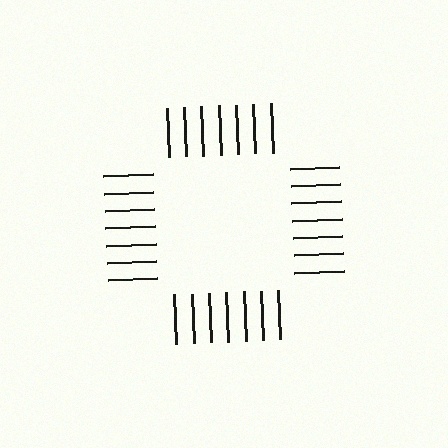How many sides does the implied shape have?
4 sides — the line-ends trace a square.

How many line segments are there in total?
28 — 7 along each of the 4 edges.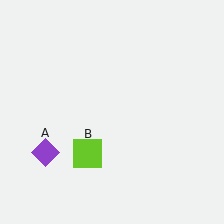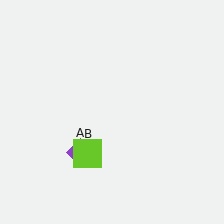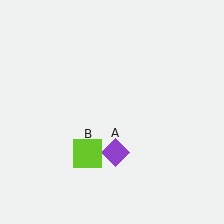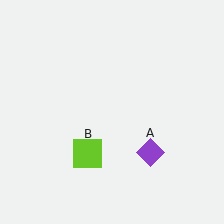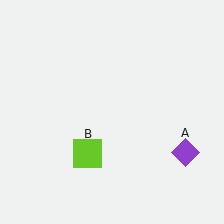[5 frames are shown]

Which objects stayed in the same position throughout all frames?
Lime square (object B) remained stationary.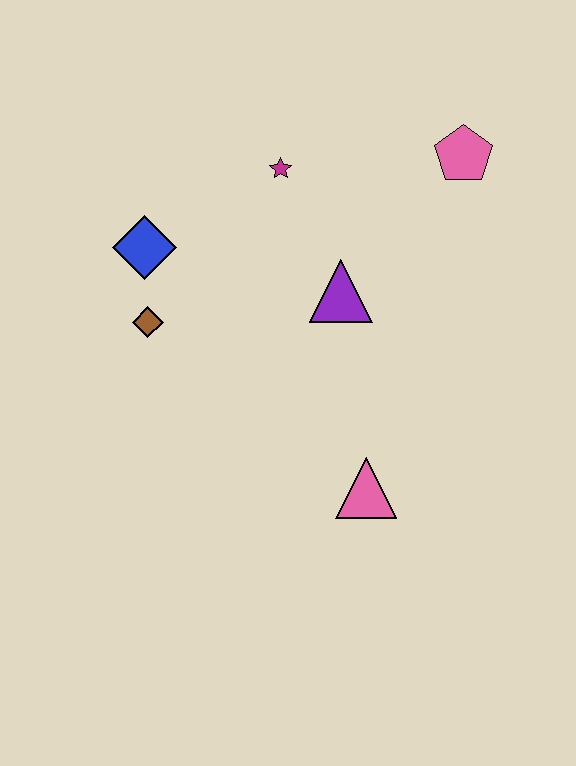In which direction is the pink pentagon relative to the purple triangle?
The pink pentagon is above the purple triangle.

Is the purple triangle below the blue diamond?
Yes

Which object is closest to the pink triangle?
The purple triangle is closest to the pink triangle.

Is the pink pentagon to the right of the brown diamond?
Yes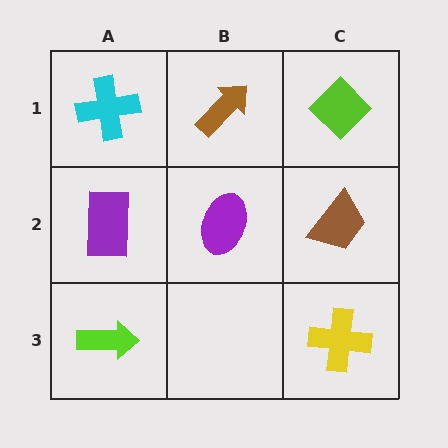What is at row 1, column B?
A brown arrow.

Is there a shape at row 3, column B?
No, that cell is empty.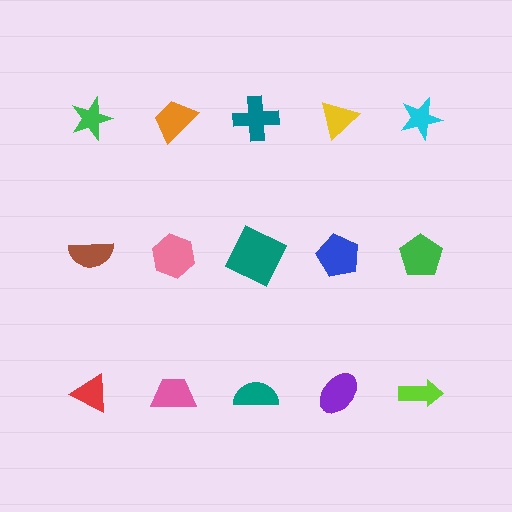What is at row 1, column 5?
A cyan star.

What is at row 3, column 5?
A lime arrow.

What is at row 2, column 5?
A green pentagon.